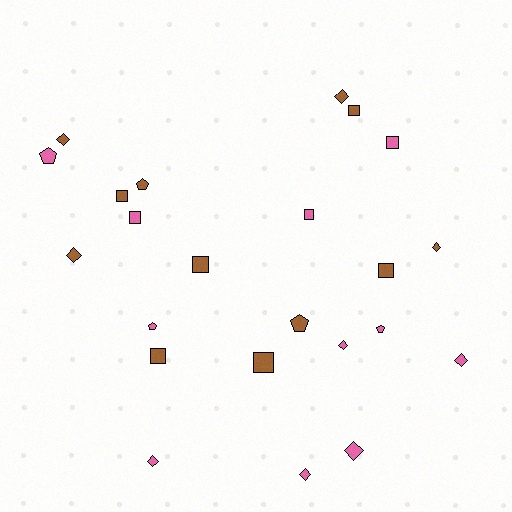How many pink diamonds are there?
There are 5 pink diamonds.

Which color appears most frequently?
Brown, with 12 objects.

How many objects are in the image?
There are 23 objects.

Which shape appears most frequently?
Diamond, with 9 objects.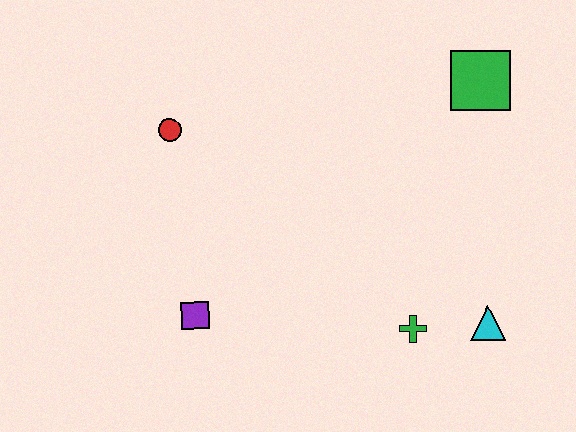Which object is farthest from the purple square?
The green square is farthest from the purple square.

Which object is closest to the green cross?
The cyan triangle is closest to the green cross.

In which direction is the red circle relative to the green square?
The red circle is to the left of the green square.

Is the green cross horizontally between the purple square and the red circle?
No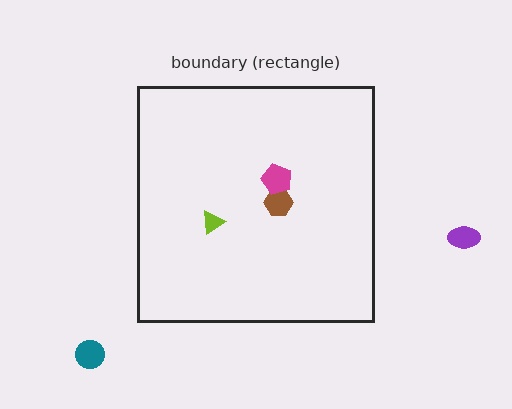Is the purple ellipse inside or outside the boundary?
Outside.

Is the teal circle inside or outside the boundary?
Outside.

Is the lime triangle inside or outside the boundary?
Inside.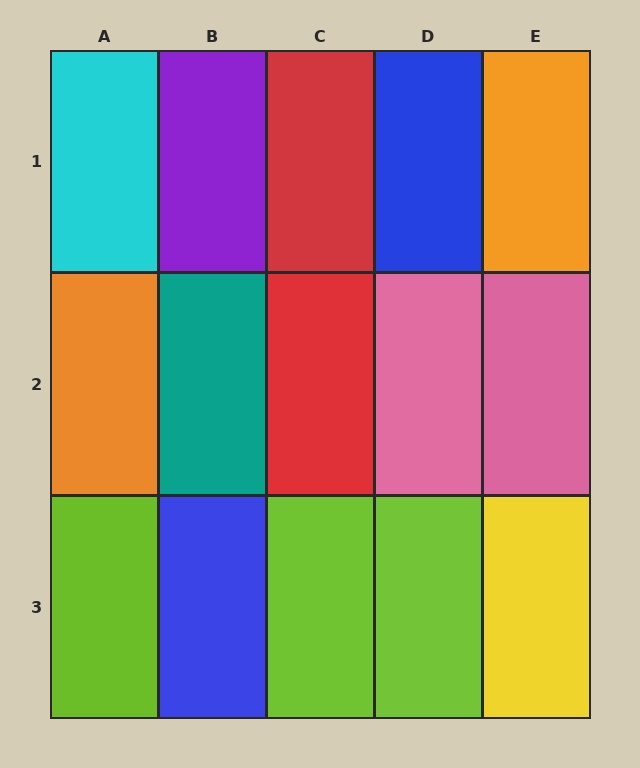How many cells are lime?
3 cells are lime.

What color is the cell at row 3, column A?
Lime.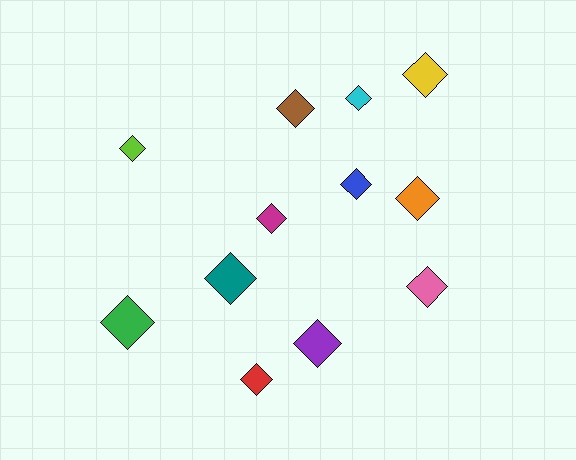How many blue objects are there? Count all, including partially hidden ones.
There is 1 blue object.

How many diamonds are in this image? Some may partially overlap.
There are 12 diamonds.